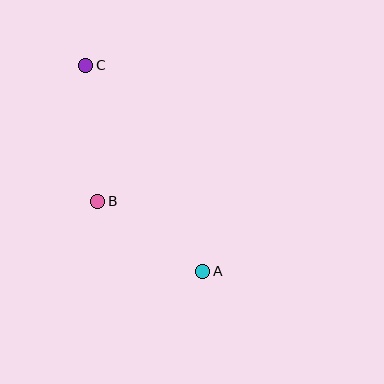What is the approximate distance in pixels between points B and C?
The distance between B and C is approximately 137 pixels.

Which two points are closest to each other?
Points A and B are closest to each other.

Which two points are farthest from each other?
Points A and C are farthest from each other.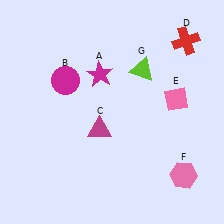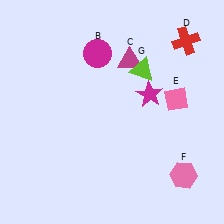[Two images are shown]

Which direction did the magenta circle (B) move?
The magenta circle (B) moved right.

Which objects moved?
The objects that moved are: the magenta star (A), the magenta circle (B), the magenta triangle (C).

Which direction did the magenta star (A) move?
The magenta star (A) moved right.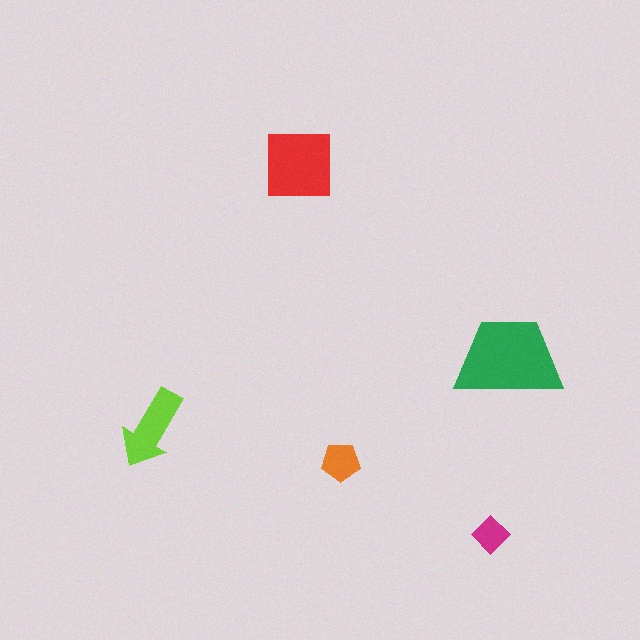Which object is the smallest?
The magenta diamond.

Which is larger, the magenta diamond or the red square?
The red square.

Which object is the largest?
The green trapezoid.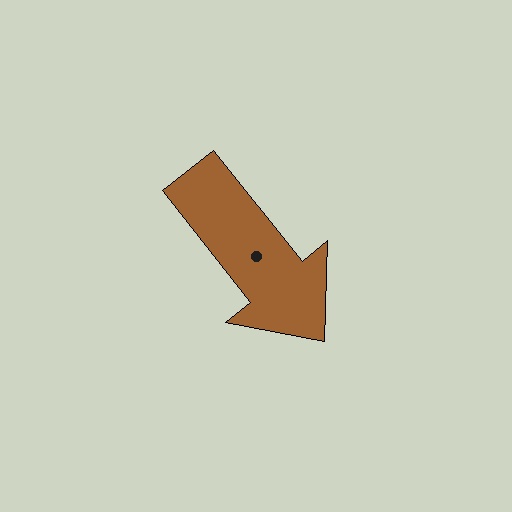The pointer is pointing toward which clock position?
Roughly 5 o'clock.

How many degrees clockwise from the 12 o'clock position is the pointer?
Approximately 141 degrees.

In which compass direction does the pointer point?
Southeast.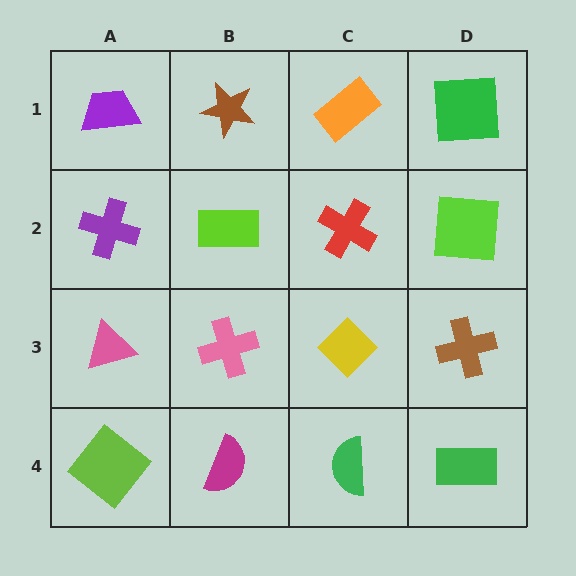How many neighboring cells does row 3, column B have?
4.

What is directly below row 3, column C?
A green semicircle.